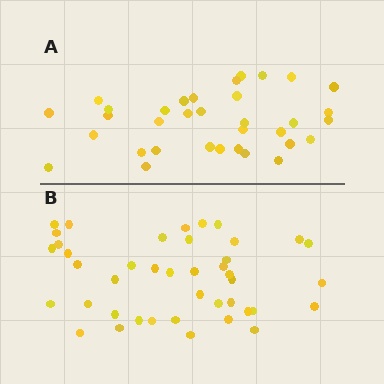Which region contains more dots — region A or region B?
Region B (the bottom region) has more dots.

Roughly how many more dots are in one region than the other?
Region B has roughly 8 or so more dots than region A.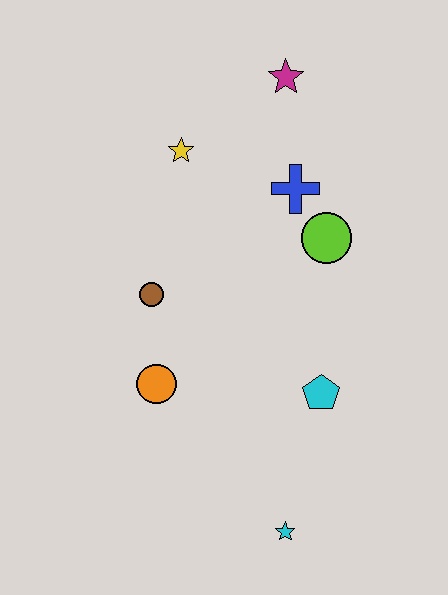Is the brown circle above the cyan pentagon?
Yes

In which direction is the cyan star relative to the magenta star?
The cyan star is below the magenta star.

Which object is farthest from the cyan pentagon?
The magenta star is farthest from the cyan pentagon.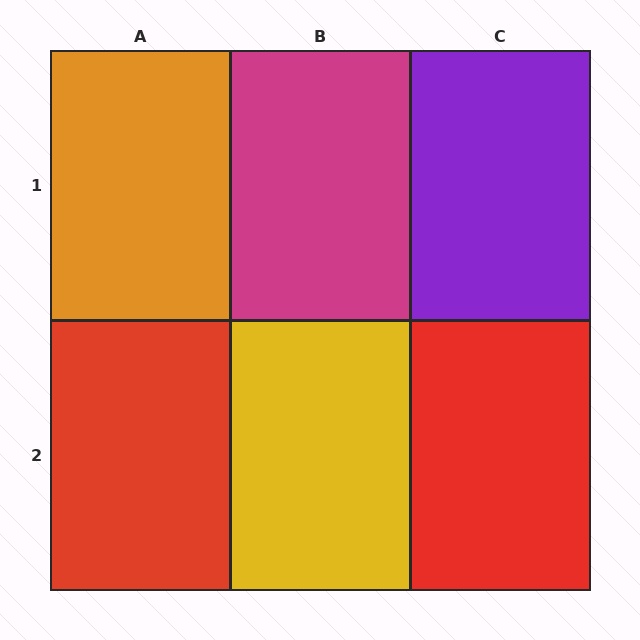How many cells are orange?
1 cell is orange.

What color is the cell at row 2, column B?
Yellow.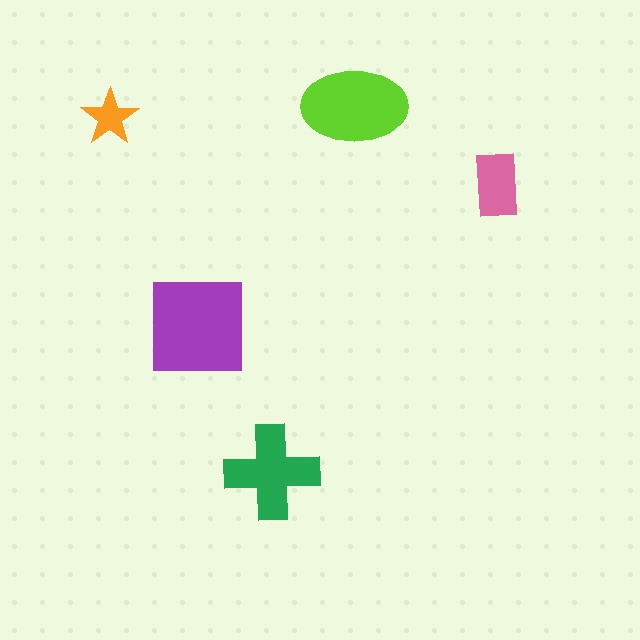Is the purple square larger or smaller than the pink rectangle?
Larger.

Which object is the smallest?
The orange star.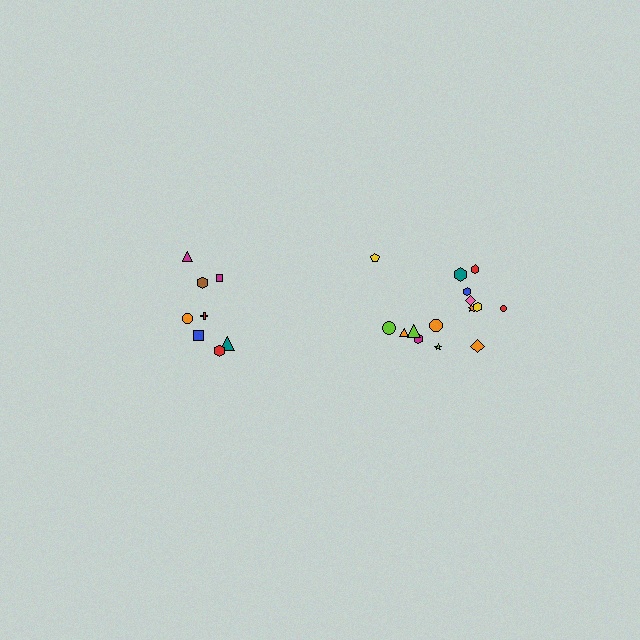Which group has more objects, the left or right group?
The right group.